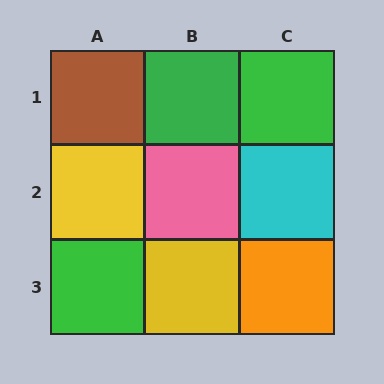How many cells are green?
3 cells are green.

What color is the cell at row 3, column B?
Yellow.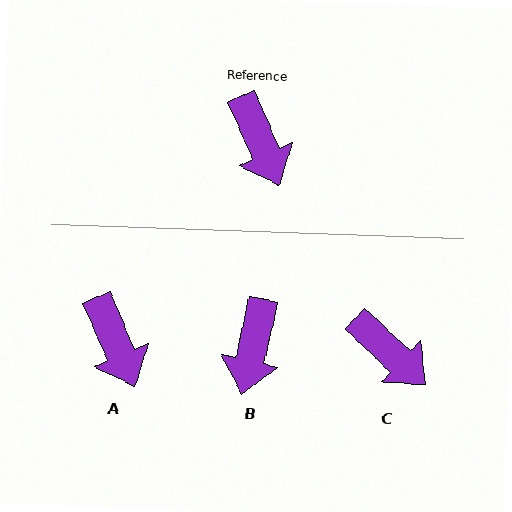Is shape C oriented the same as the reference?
No, it is off by about 24 degrees.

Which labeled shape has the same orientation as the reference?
A.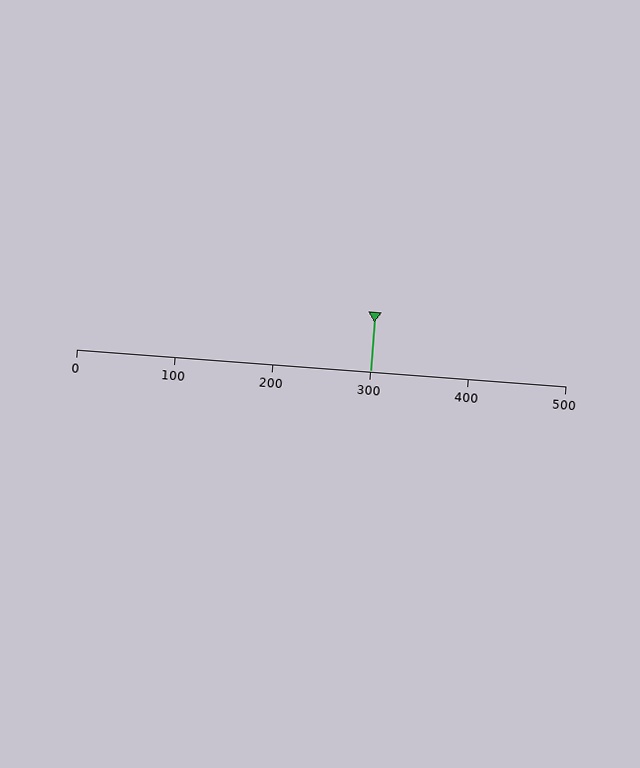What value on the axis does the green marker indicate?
The marker indicates approximately 300.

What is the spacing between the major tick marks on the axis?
The major ticks are spaced 100 apart.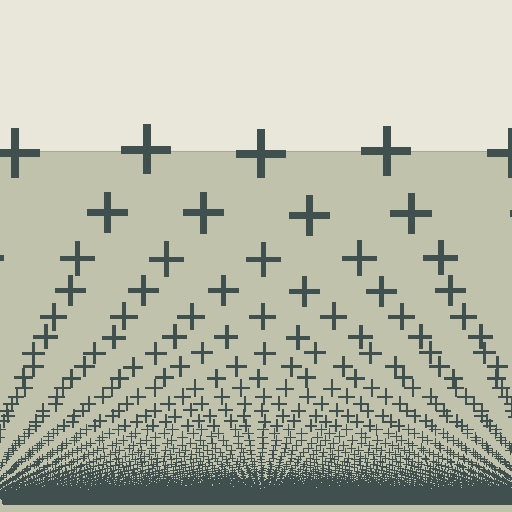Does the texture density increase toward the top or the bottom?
Density increases toward the bottom.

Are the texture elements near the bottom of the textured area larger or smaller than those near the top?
Smaller. The gradient is inverted — elements near the bottom are smaller and denser.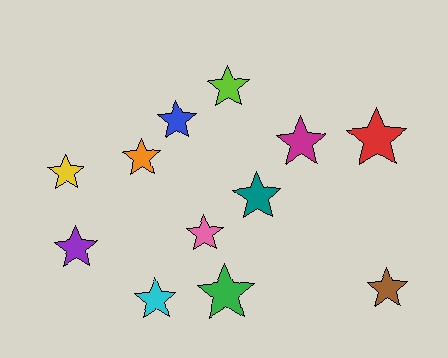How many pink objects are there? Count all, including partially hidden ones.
There is 1 pink object.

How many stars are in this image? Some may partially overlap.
There are 12 stars.